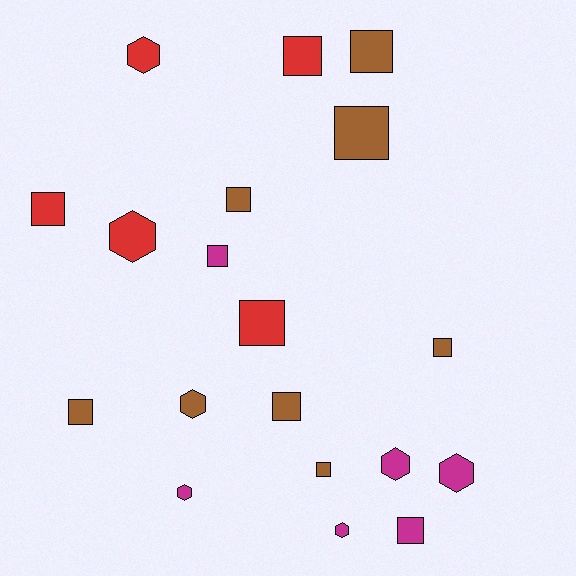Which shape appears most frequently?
Square, with 12 objects.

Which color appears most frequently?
Brown, with 8 objects.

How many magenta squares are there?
There are 2 magenta squares.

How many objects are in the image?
There are 19 objects.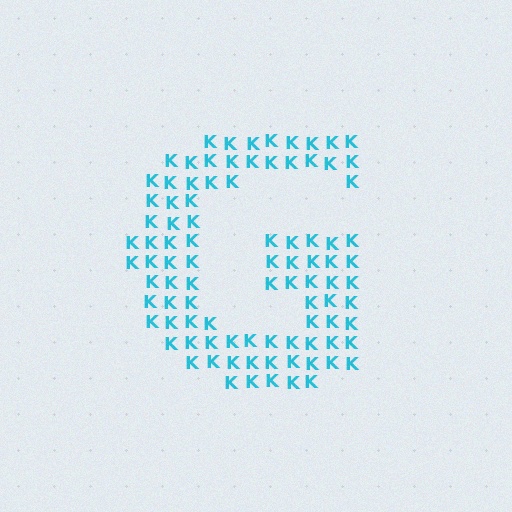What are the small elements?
The small elements are letter K's.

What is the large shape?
The large shape is the letter G.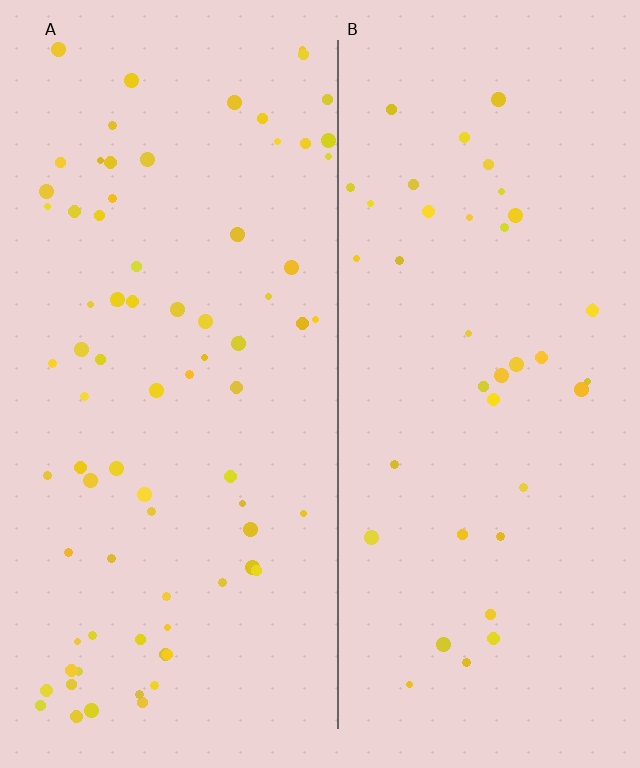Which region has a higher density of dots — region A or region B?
A (the left).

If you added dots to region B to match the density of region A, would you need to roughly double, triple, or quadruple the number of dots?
Approximately double.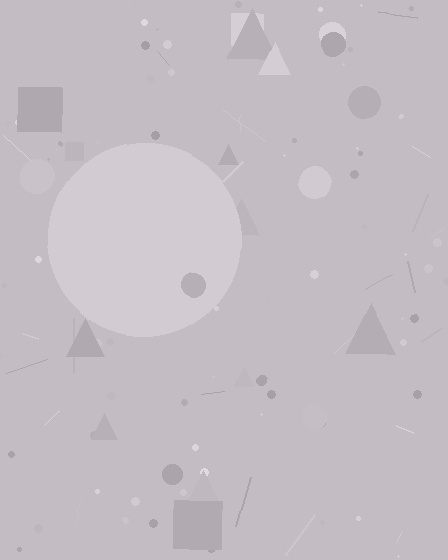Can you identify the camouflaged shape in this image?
The camouflaged shape is a circle.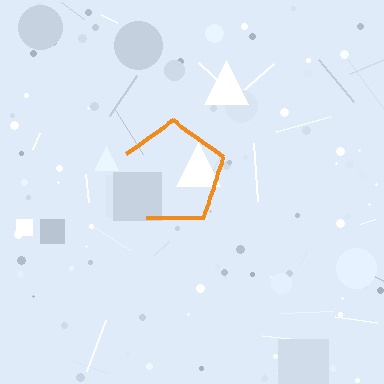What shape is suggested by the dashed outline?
The dashed outline suggests a pentagon.